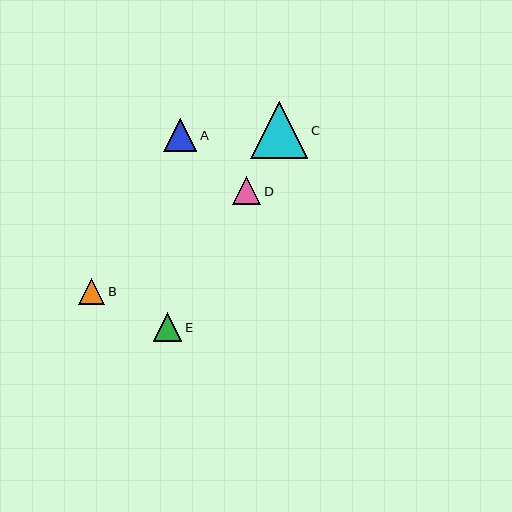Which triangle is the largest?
Triangle C is the largest with a size of approximately 57 pixels.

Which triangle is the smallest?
Triangle B is the smallest with a size of approximately 26 pixels.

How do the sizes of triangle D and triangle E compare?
Triangle D and triangle E are approximately the same size.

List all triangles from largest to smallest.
From largest to smallest: C, A, D, E, B.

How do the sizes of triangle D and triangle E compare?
Triangle D and triangle E are approximately the same size.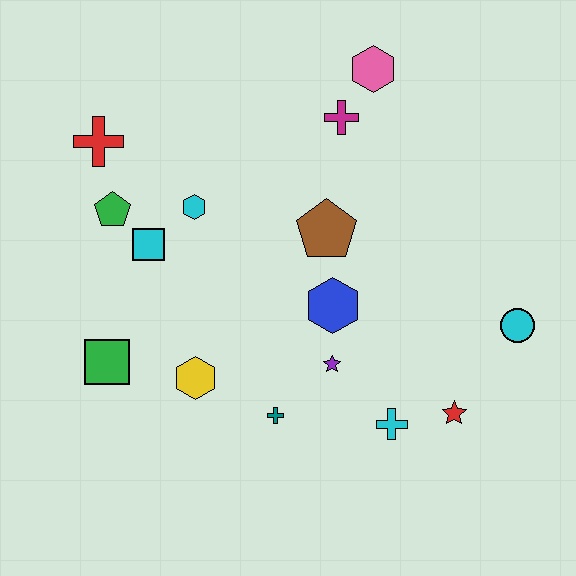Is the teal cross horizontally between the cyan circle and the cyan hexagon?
Yes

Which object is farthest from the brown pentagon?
The green square is farthest from the brown pentagon.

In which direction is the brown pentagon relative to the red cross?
The brown pentagon is to the right of the red cross.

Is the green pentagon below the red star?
No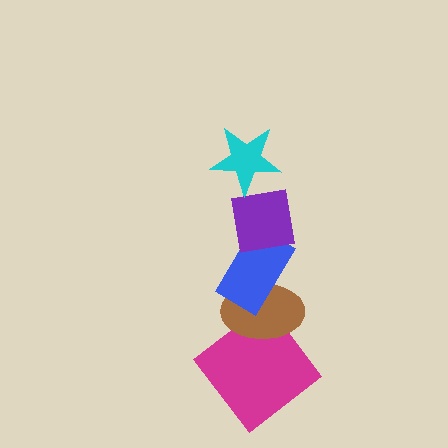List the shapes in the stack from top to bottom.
From top to bottom: the cyan star, the purple square, the blue rectangle, the brown ellipse, the magenta diamond.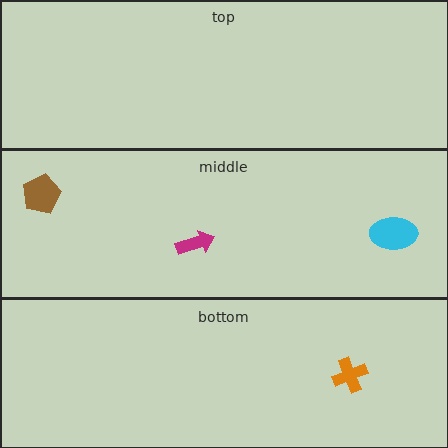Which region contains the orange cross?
The bottom region.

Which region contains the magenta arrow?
The middle region.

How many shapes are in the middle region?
3.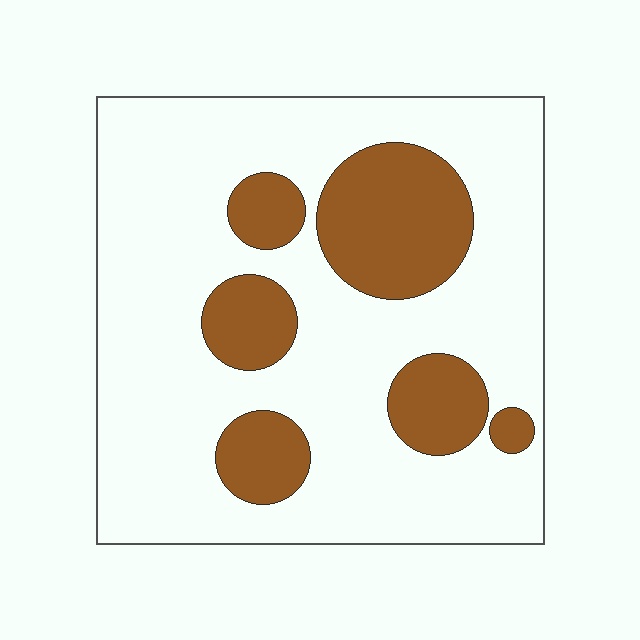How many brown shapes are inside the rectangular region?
6.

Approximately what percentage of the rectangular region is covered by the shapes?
Approximately 25%.